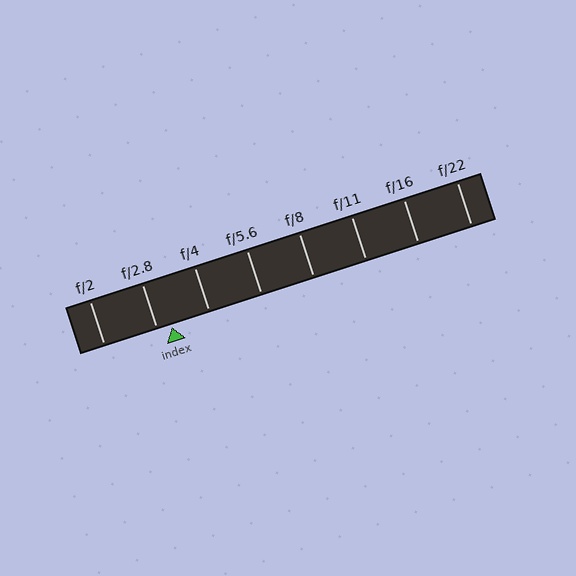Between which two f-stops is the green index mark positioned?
The index mark is between f/2.8 and f/4.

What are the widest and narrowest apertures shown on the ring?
The widest aperture shown is f/2 and the narrowest is f/22.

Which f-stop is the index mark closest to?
The index mark is closest to f/2.8.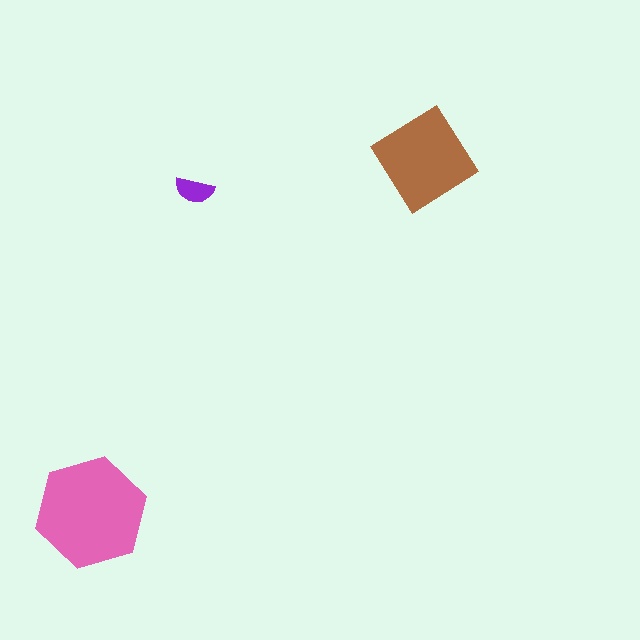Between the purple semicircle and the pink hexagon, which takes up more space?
The pink hexagon.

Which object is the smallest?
The purple semicircle.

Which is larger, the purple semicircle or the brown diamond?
The brown diamond.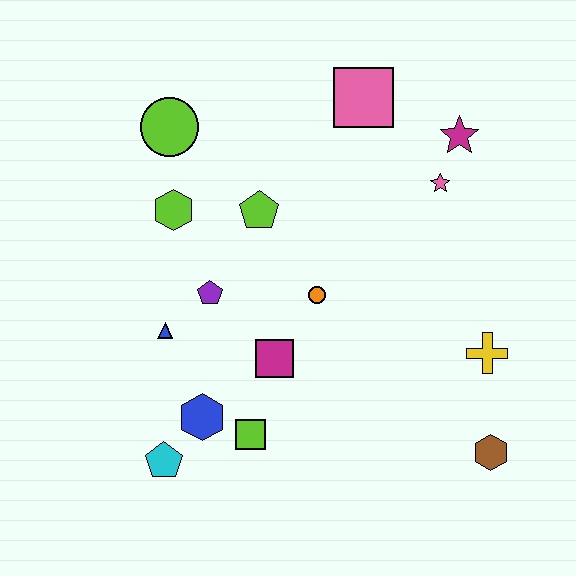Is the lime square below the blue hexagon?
Yes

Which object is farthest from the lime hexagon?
The brown hexagon is farthest from the lime hexagon.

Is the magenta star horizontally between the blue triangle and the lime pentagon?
No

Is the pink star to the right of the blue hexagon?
Yes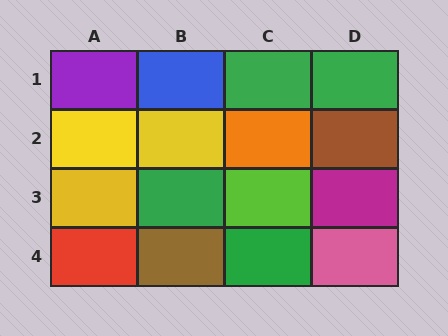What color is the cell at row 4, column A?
Red.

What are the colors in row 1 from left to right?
Purple, blue, green, green.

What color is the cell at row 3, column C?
Lime.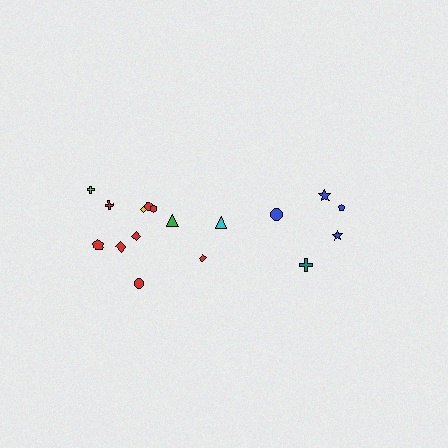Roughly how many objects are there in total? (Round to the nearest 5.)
Roughly 15 objects in total.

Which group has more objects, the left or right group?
The left group.